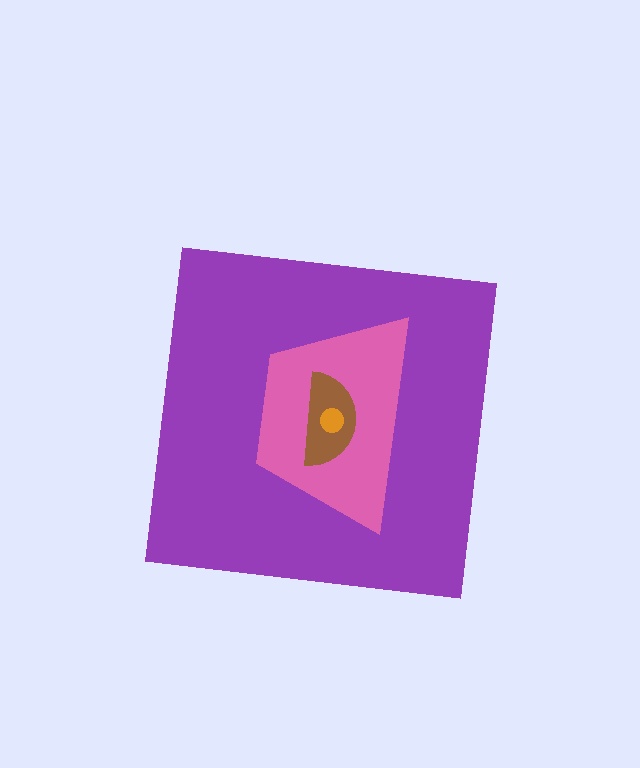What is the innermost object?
The orange circle.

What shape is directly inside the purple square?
The pink trapezoid.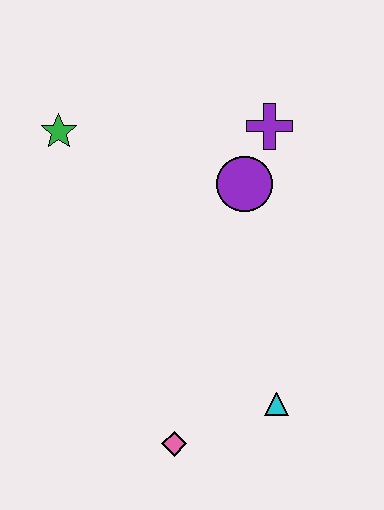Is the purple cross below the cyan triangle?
No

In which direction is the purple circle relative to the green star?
The purple circle is to the right of the green star.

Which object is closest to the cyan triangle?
The pink diamond is closest to the cyan triangle.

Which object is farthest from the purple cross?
The pink diamond is farthest from the purple cross.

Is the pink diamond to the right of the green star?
Yes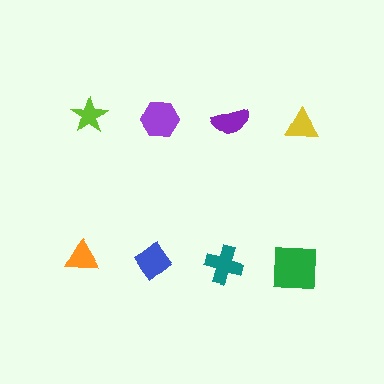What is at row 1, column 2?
A purple hexagon.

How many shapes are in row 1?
4 shapes.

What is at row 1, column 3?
A purple semicircle.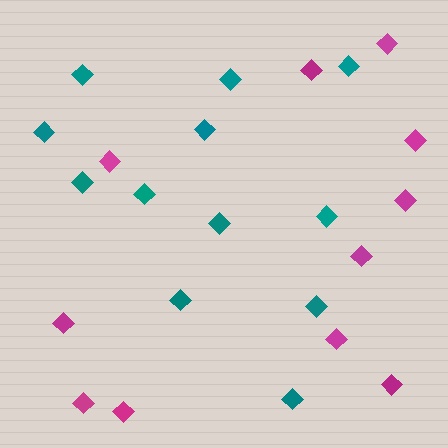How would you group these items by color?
There are 2 groups: one group of magenta diamonds (11) and one group of teal diamonds (12).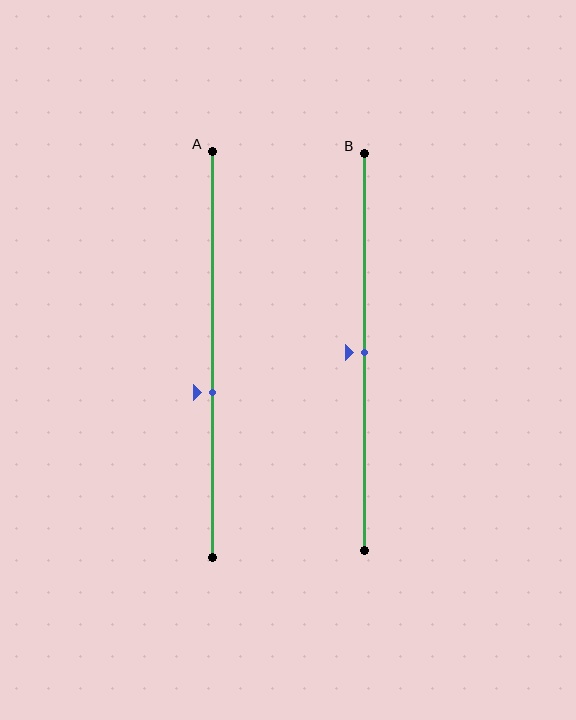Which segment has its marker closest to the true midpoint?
Segment B has its marker closest to the true midpoint.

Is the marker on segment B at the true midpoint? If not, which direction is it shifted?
Yes, the marker on segment B is at the true midpoint.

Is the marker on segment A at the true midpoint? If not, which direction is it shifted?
No, the marker on segment A is shifted downward by about 9% of the segment length.